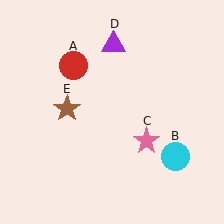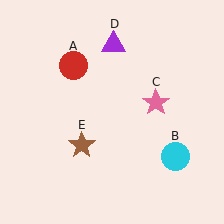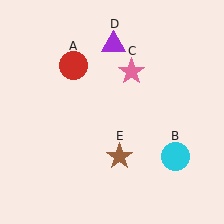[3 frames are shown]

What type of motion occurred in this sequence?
The pink star (object C), brown star (object E) rotated counterclockwise around the center of the scene.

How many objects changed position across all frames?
2 objects changed position: pink star (object C), brown star (object E).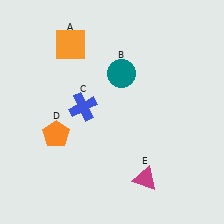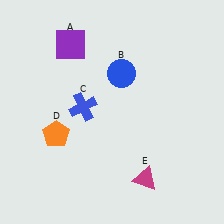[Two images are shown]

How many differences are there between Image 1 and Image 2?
There are 2 differences between the two images.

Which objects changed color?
A changed from orange to purple. B changed from teal to blue.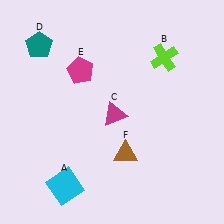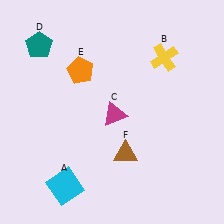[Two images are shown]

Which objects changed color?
B changed from lime to yellow. E changed from magenta to orange.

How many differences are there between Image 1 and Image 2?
There are 2 differences between the two images.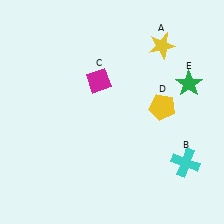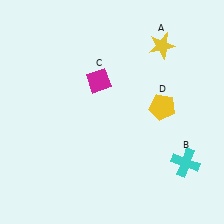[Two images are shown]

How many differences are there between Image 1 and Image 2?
There is 1 difference between the two images.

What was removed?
The green star (E) was removed in Image 2.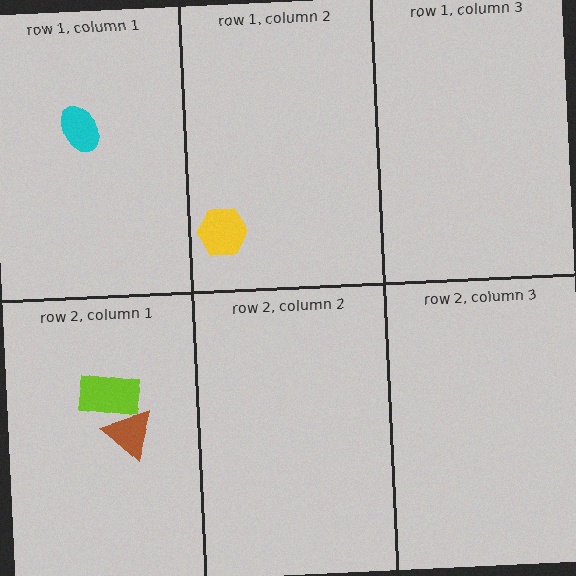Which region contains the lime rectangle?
The row 2, column 1 region.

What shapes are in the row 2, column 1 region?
The lime rectangle, the brown triangle.